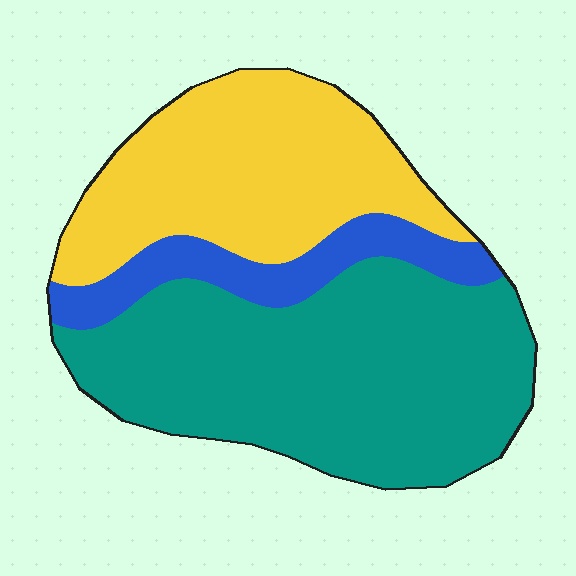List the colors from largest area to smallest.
From largest to smallest: teal, yellow, blue.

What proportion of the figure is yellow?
Yellow takes up about one third (1/3) of the figure.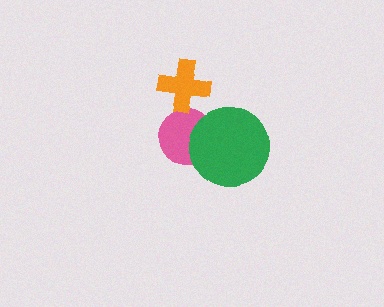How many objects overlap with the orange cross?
0 objects overlap with the orange cross.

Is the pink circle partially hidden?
Yes, it is partially covered by another shape.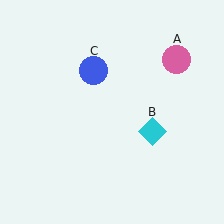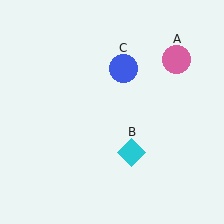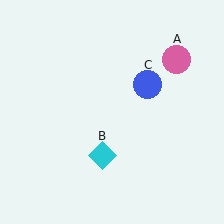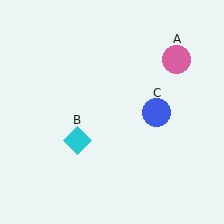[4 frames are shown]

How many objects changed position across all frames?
2 objects changed position: cyan diamond (object B), blue circle (object C).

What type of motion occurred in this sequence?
The cyan diamond (object B), blue circle (object C) rotated clockwise around the center of the scene.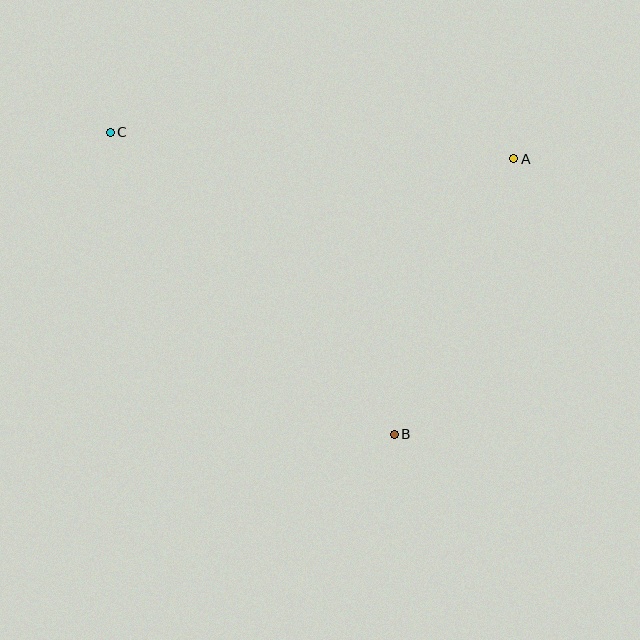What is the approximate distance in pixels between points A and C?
The distance between A and C is approximately 405 pixels.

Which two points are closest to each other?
Points A and B are closest to each other.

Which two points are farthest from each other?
Points B and C are farthest from each other.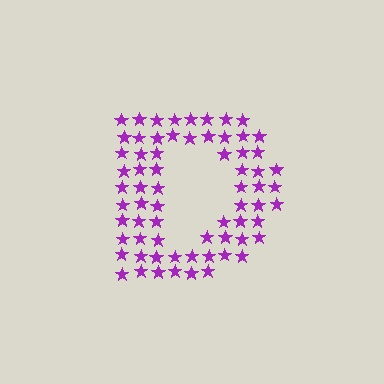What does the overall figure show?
The overall figure shows the letter D.